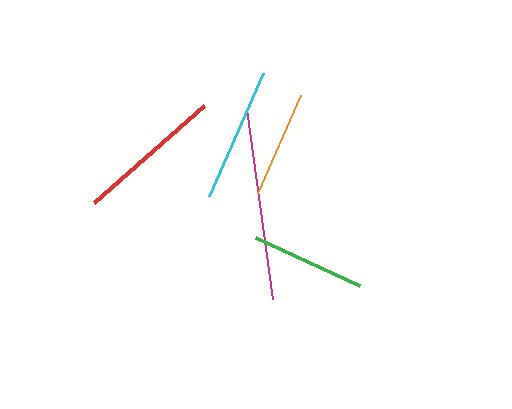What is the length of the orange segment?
The orange segment is approximately 107 pixels long.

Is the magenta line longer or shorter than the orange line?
The magenta line is longer than the orange line.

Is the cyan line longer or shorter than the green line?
The cyan line is longer than the green line.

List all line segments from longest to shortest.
From longest to shortest: magenta, red, cyan, green, orange.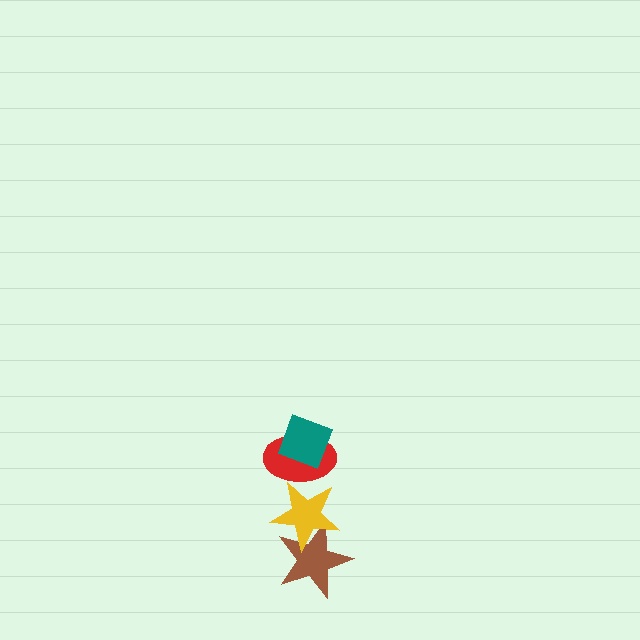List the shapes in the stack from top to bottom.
From top to bottom: the teal diamond, the red ellipse, the yellow star, the brown star.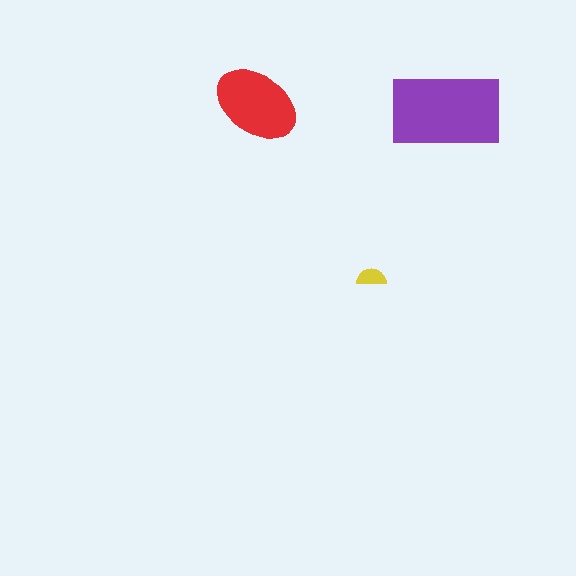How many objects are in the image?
There are 3 objects in the image.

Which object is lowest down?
The yellow semicircle is bottommost.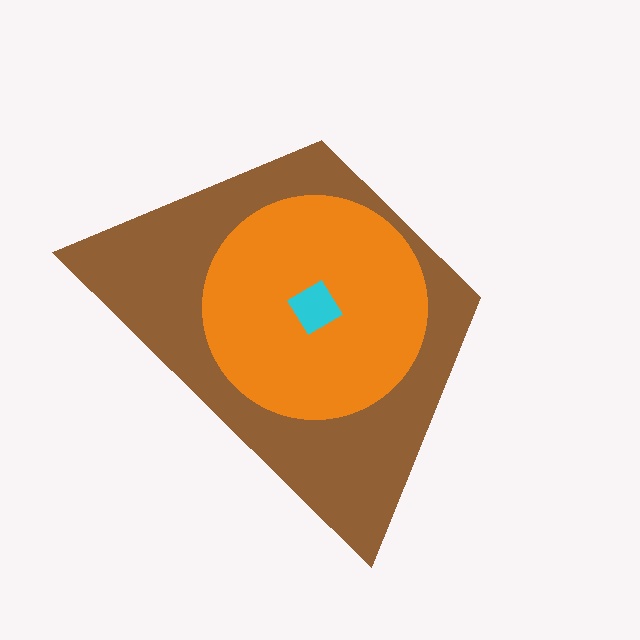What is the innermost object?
The cyan diamond.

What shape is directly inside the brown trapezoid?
The orange circle.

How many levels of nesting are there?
3.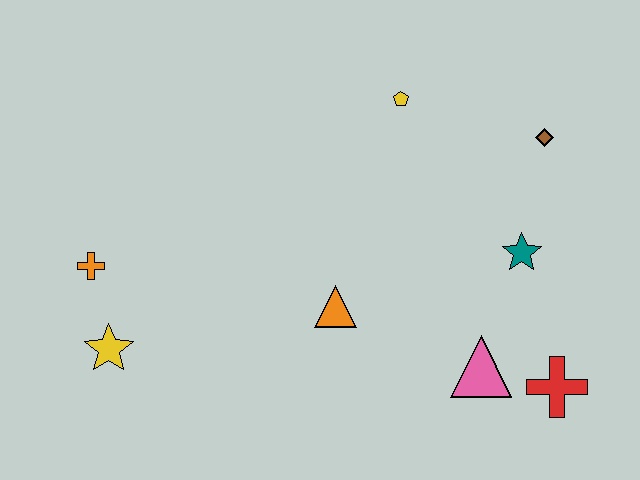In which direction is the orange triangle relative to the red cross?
The orange triangle is to the left of the red cross.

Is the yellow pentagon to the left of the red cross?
Yes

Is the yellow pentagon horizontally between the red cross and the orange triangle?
Yes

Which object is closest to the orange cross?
The yellow star is closest to the orange cross.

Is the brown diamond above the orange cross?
Yes